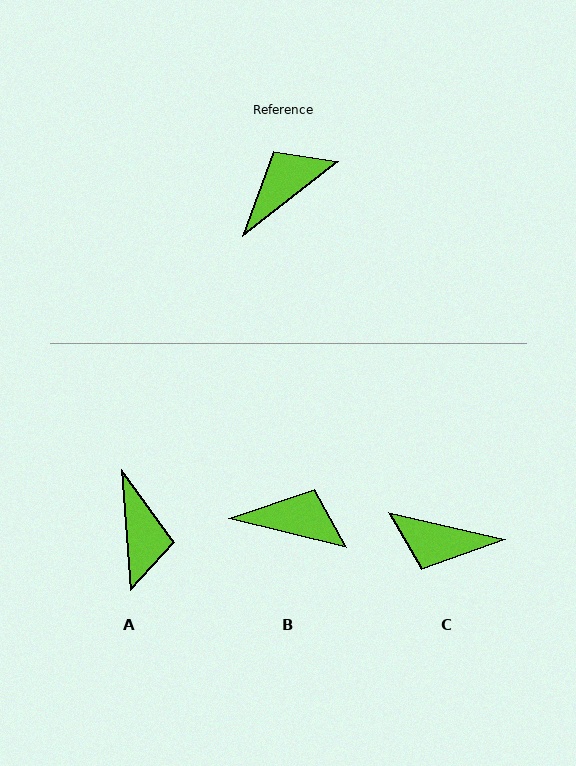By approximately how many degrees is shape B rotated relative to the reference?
Approximately 52 degrees clockwise.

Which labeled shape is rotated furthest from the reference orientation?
C, about 129 degrees away.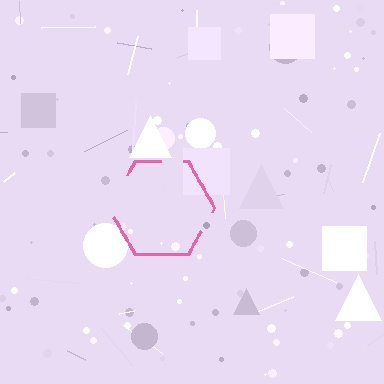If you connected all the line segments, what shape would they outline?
They would outline a hexagon.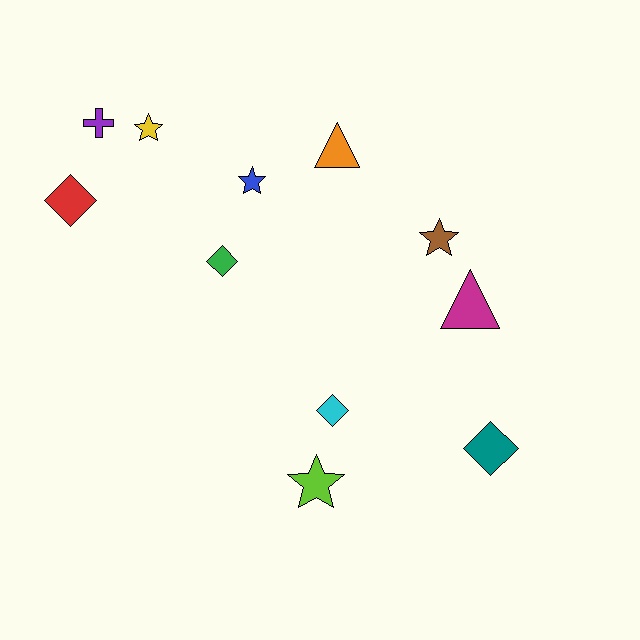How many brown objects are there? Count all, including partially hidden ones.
There is 1 brown object.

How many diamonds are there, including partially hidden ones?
There are 4 diamonds.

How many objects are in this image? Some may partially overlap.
There are 11 objects.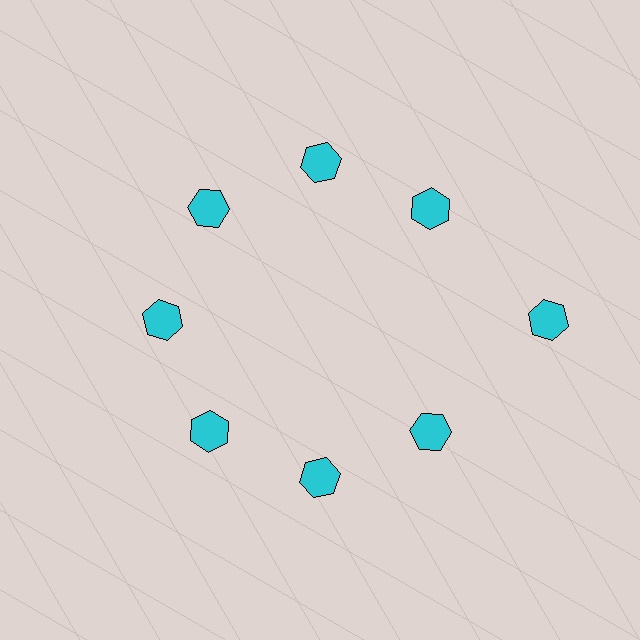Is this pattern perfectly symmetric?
No. The 8 cyan hexagons are arranged in a ring, but one element near the 3 o'clock position is pushed outward from the center, breaking the 8-fold rotational symmetry.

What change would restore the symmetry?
The symmetry would be restored by moving it inward, back onto the ring so that all 8 hexagons sit at equal angles and equal distance from the center.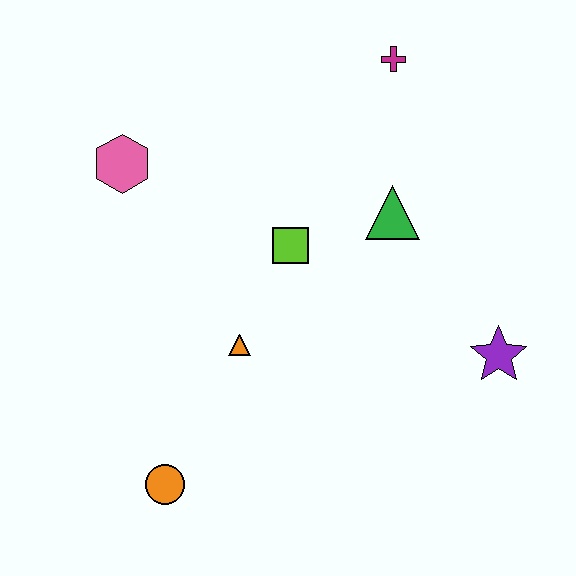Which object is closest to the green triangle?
The lime square is closest to the green triangle.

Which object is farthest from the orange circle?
The magenta cross is farthest from the orange circle.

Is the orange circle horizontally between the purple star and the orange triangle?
No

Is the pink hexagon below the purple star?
No